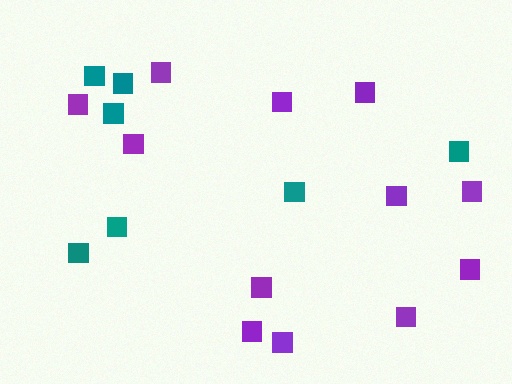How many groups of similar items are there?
There are 2 groups: one group of purple squares (12) and one group of teal squares (7).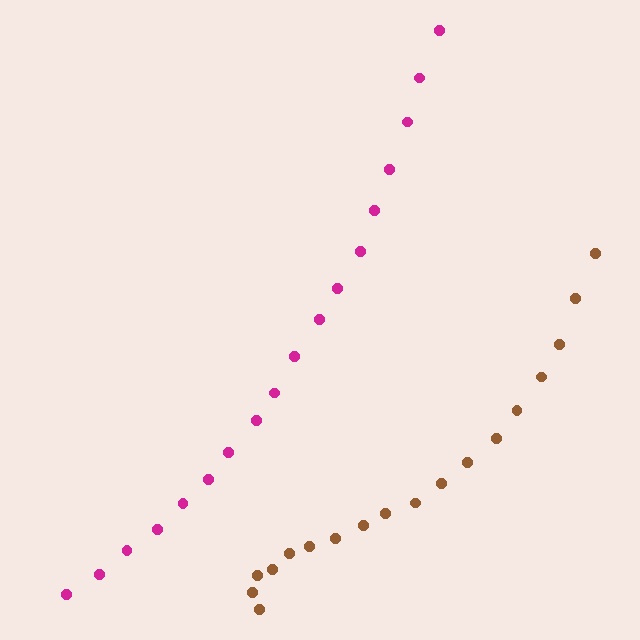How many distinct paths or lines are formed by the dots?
There are 2 distinct paths.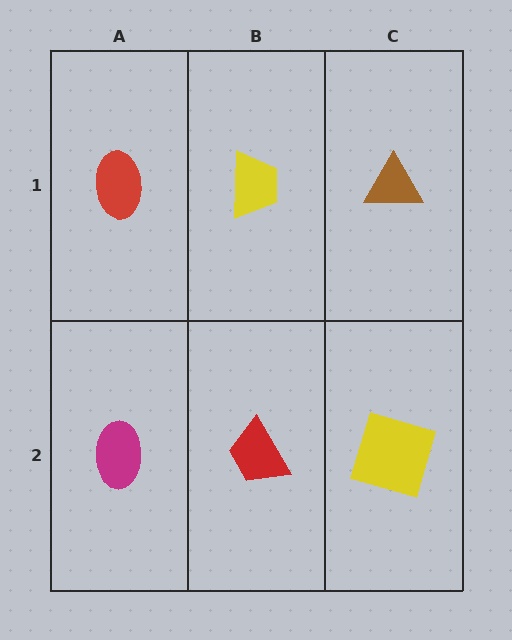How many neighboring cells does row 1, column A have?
2.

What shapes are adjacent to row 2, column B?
A yellow trapezoid (row 1, column B), a magenta ellipse (row 2, column A), a yellow square (row 2, column C).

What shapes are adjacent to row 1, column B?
A red trapezoid (row 2, column B), a red ellipse (row 1, column A), a brown triangle (row 1, column C).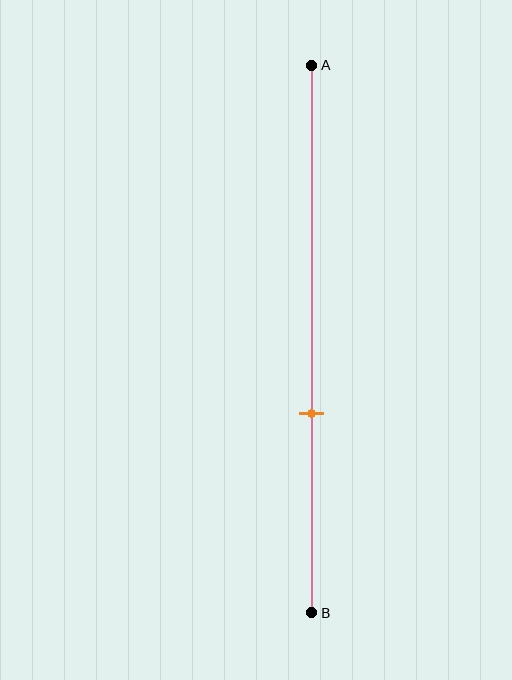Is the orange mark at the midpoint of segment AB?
No, the mark is at about 65% from A, not at the 50% midpoint.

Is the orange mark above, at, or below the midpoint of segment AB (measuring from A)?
The orange mark is below the midpoint of segment AB.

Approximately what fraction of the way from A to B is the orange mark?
The orange mark is approximately 65% of the way from A to B.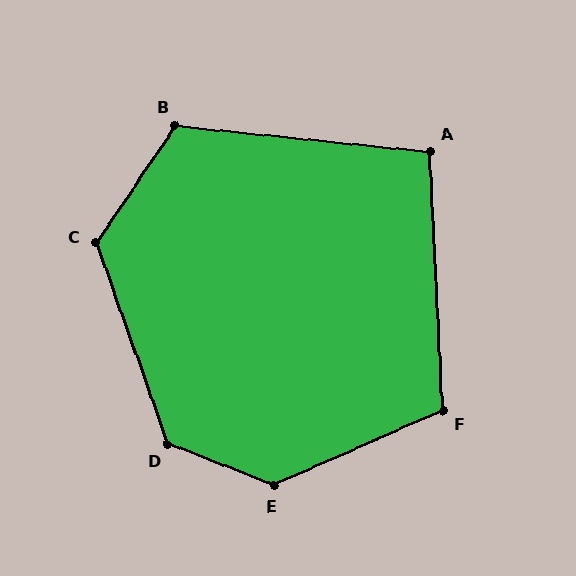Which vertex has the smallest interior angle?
A, at approximately 98 degrees.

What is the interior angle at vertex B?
Approximately 118 degrees (obtuse).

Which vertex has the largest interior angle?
E, at approximately 135 degrees.